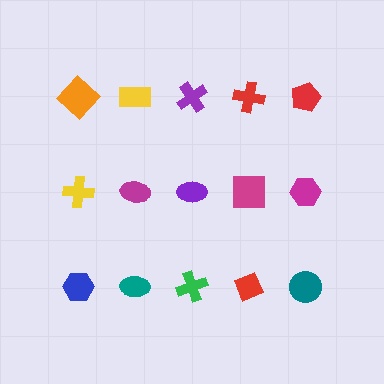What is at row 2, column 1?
A yellow cross.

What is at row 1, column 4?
A red cross.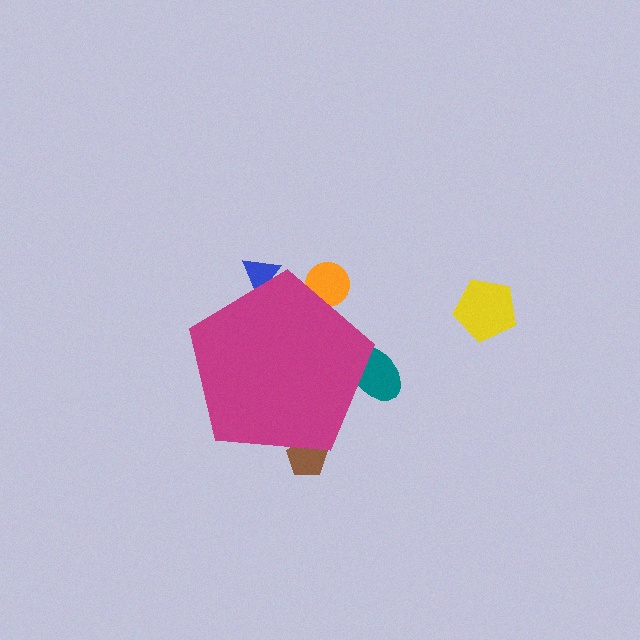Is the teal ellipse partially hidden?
Yes, the teal ellipse is partially hidden behind the magenta pentagon.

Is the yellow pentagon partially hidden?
No, the yellow pentagon is fully visible.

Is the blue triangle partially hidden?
Yes, the blue triangle is partially hidden behind the magenta pentagon.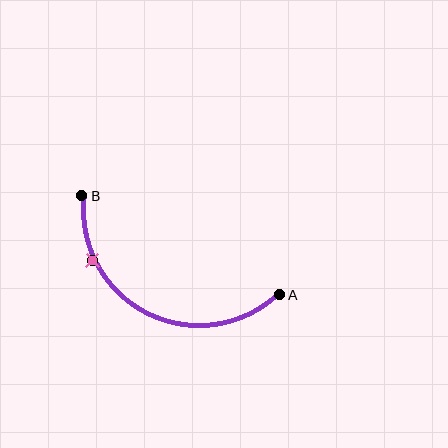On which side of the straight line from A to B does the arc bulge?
The arc bulges below the straight line connecting A and B.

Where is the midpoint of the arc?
The arc midpoint is the point on the curve farthest from the straight line joining A and B. It sits below that line.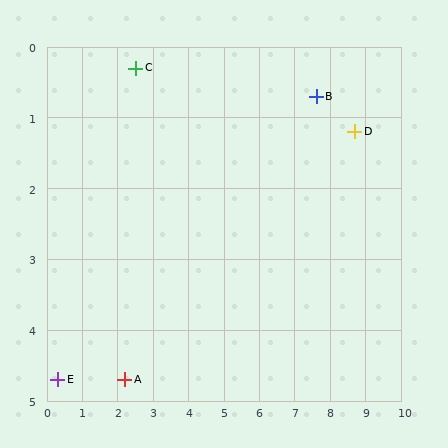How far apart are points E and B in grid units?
Points E and B are about 8.3 grid units apart.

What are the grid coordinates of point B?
Point B is at approximately (7.6, 0.7).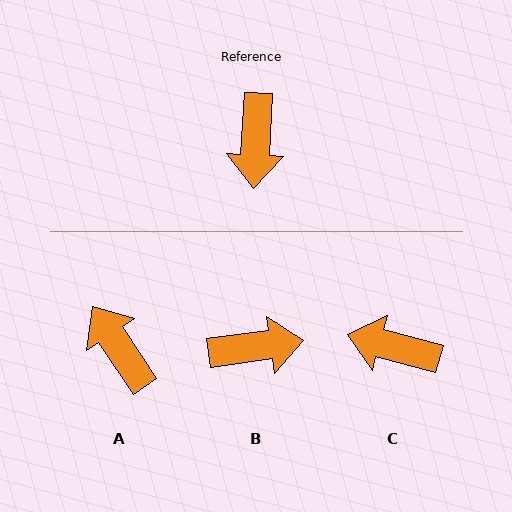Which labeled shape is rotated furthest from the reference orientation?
A, about 143 degrees away.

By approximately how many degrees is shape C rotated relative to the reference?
Approximately 102 degrees clockwise.